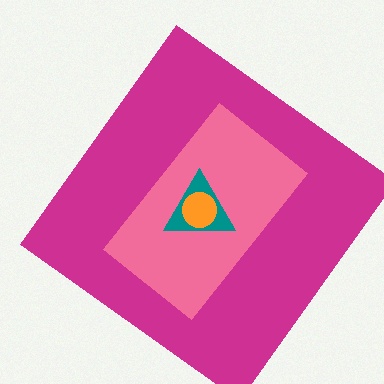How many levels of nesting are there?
4.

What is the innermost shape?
The orange circle.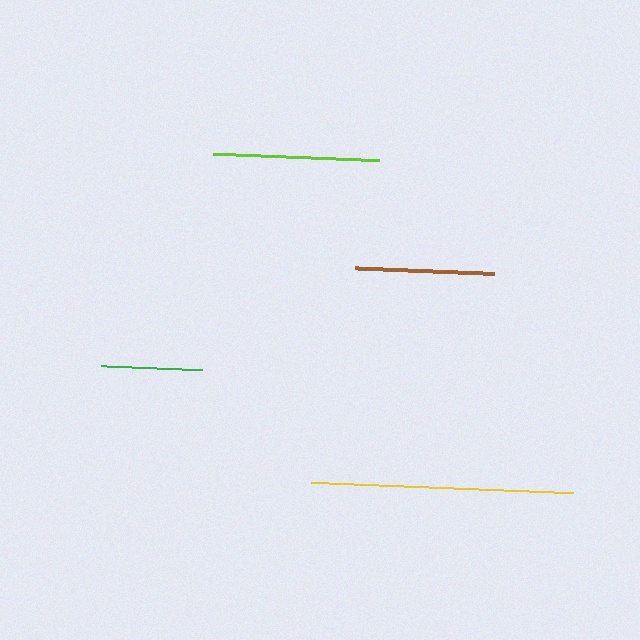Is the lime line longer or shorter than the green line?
The lime line is longer than the green line.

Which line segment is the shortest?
The green line is the shortest at approximately 101 pixels.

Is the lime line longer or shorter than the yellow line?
The yellow line is longer than the lime line.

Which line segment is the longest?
The yellow line is the longest at approximately 262 pixels.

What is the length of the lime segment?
The lime segment is approximately 167 pixels long.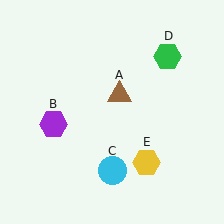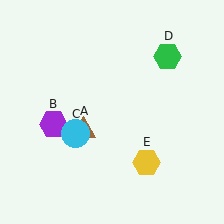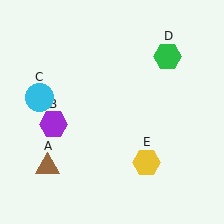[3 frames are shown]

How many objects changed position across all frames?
2 objects changed position: brown triangle (object A), cyan circle (object C).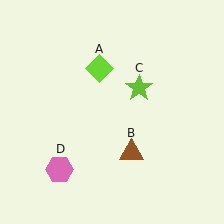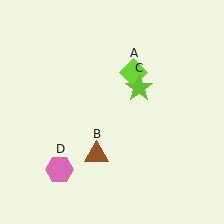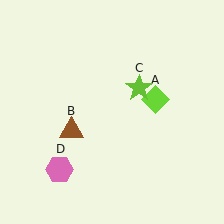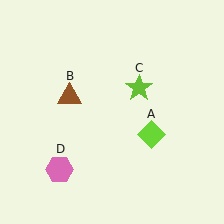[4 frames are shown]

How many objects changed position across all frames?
2 objects changed position: lime diamond (object A), brown triangle (object B).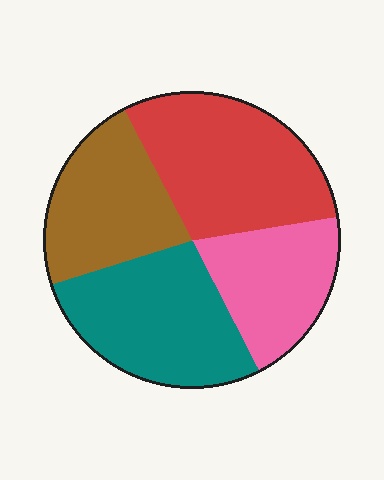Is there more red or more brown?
Red.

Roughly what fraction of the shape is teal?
Teal takes up about one quarter (1/4) of the shape.